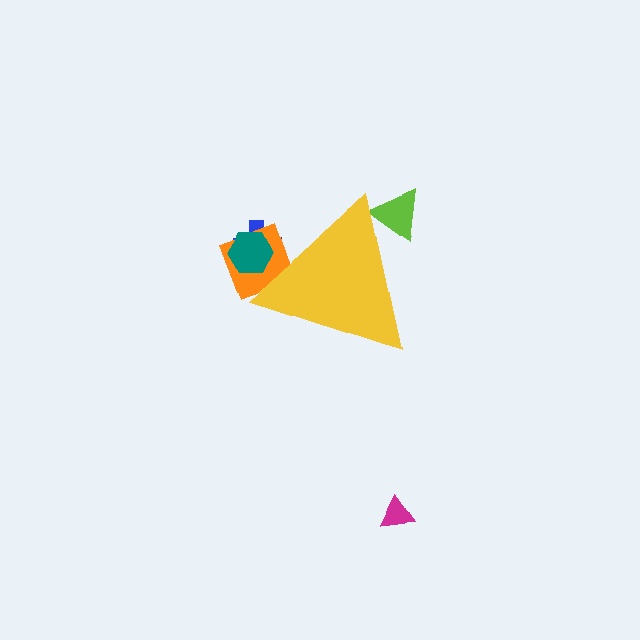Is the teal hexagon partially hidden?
Yes, the teal hexagon is partially hidden behind the yellow triangle.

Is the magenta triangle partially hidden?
No, the magenta triangle is fully visible.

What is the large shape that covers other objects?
A yellow triangle.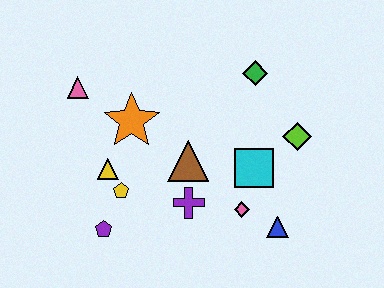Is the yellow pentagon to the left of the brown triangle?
Yes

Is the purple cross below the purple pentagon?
No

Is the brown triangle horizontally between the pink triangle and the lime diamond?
Yes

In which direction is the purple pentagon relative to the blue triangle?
The purple pentagon is to the left of the blue triangle.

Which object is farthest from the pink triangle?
The blue triangle is farthest from the pink triangle.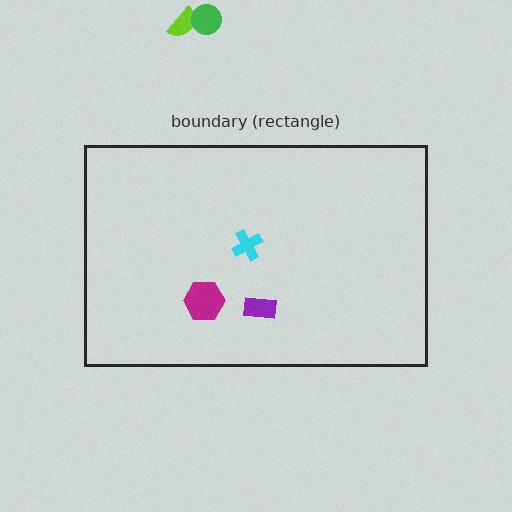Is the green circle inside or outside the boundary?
Outside.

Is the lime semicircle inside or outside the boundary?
Outside.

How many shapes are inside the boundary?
3 inside, 2 outside.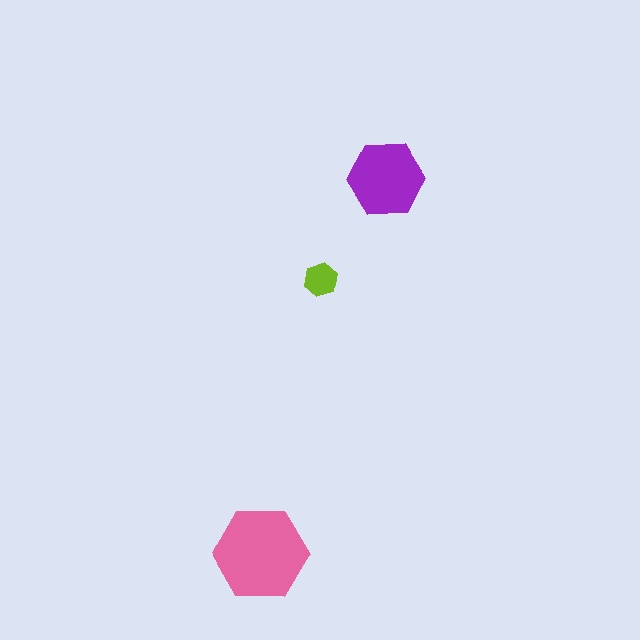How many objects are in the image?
There are 3 objects in the image.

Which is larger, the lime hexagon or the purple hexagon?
The purple one.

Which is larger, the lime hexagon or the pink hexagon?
The pink one.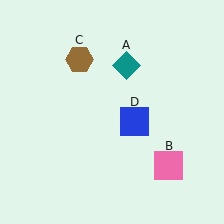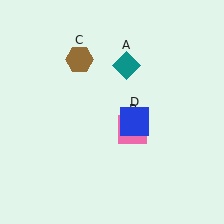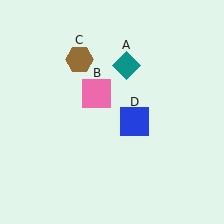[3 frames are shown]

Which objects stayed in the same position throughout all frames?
Teal diamond (object A) and brown hexagon (object C) and blue square (object D) remained stationary.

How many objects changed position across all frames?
1 object changed position: pink square (object B).